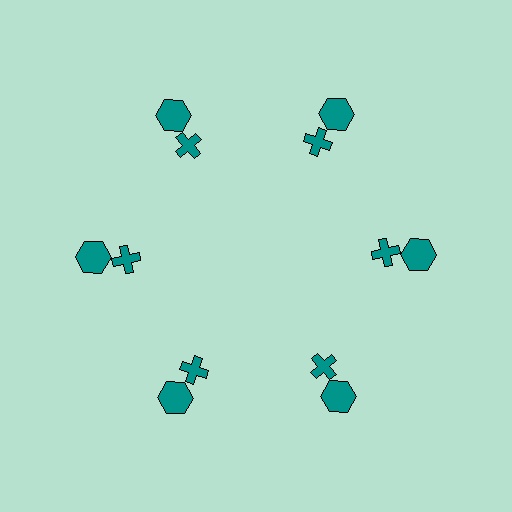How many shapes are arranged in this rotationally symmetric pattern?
There are 12 shapes, arranged in 6 groups of 2.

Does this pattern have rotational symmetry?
Yes, this pattern has 6-fold rotational symmetry. It looks the same after rotating 60 degrees around the center.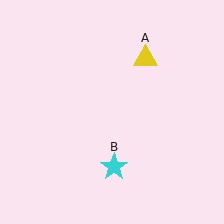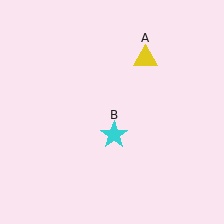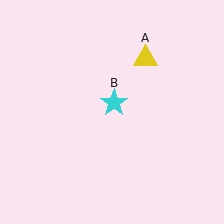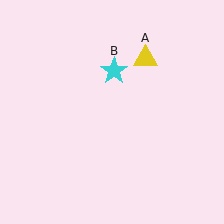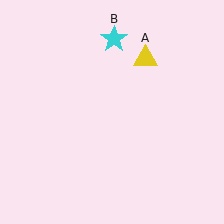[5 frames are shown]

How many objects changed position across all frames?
1 object changed position: cyan star (object B).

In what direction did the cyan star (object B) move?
The cyan star (object B) moved up.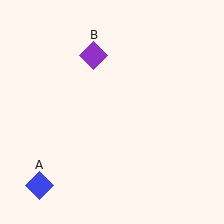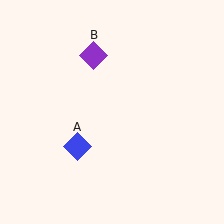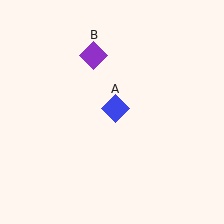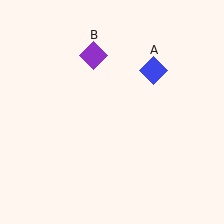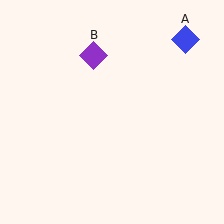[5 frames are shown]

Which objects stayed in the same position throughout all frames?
Purple diamond (object B) remained stationary.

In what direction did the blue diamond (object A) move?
The blue diamond (object A) moved up and to the right.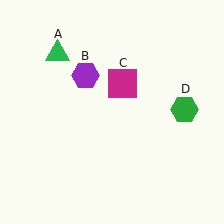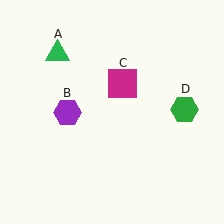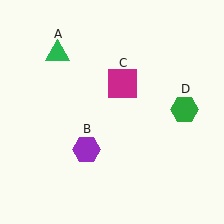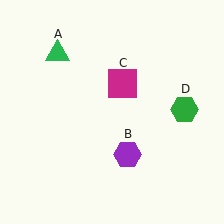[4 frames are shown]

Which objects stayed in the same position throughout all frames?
Green triangle (object A) and magenta square (object C) and green hexagon (object D) remained stationary.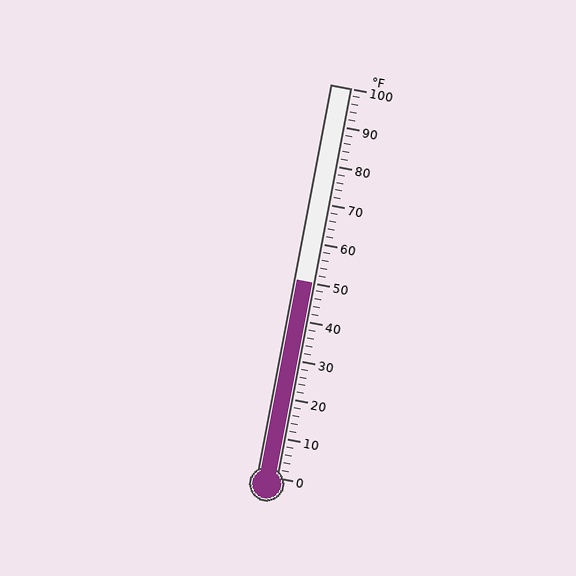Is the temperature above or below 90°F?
The temperature is below 90°F.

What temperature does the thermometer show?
The thermometer shows approximately 50°F.